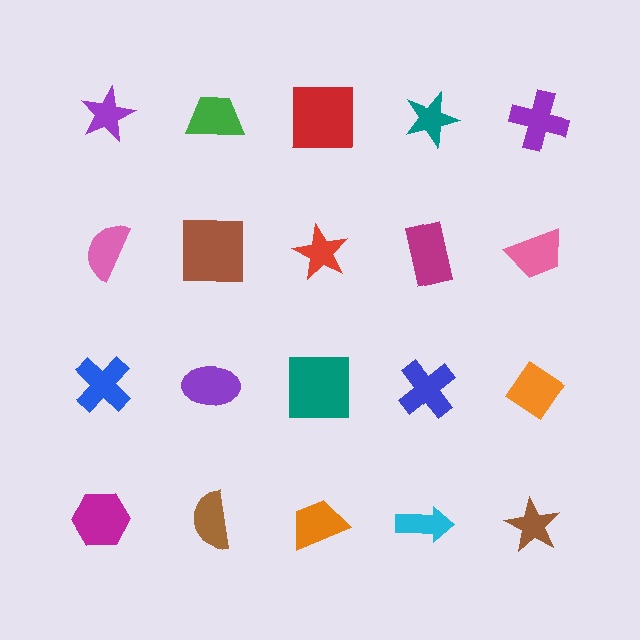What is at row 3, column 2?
A purple ellipse.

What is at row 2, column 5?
A pink trapezoid.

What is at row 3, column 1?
A blue cross.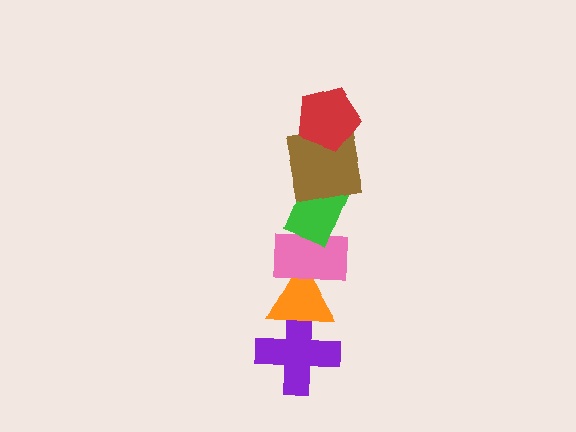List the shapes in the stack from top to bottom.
From top to bottom: the red pentagon, the brown square, the green rectangle, the pink rectangle, the orange triangle, the purple cross.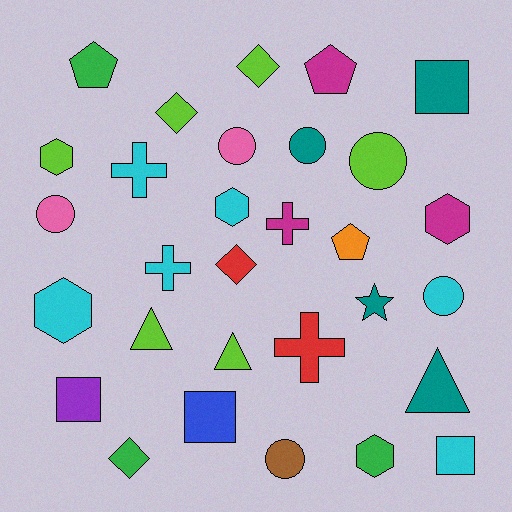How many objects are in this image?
There are 30 objects.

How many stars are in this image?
There is 1 star.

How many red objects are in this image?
There are 2 red objects.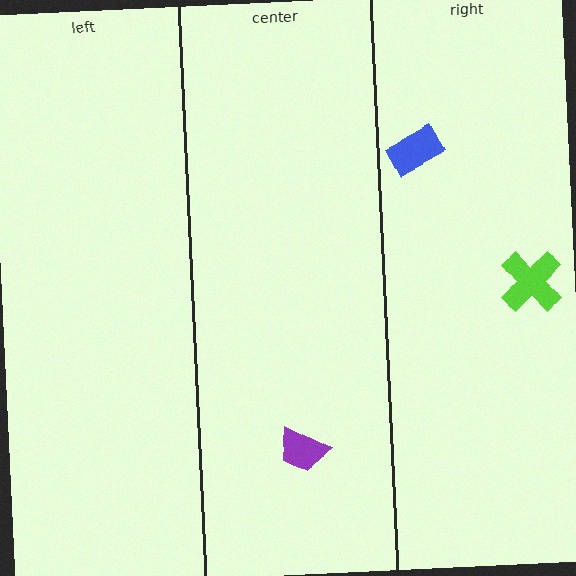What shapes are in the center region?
The purple trapezoid.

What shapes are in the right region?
The lime cross, the blue rectangle.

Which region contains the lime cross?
The right region.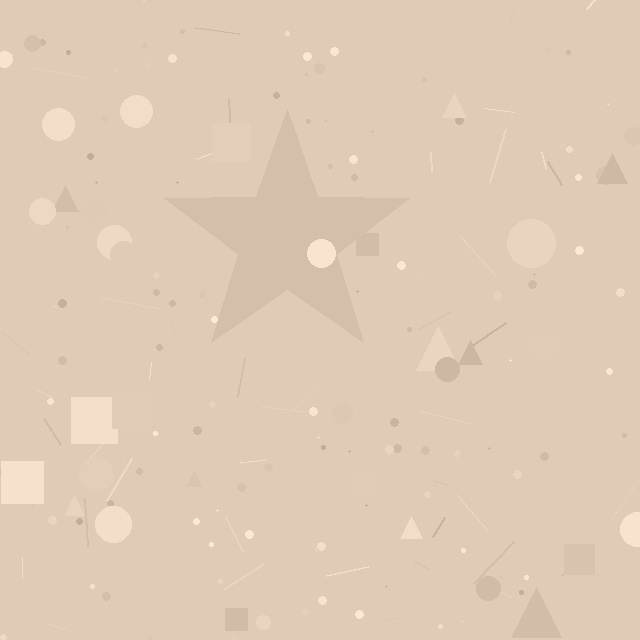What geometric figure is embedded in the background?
A star is embedded in the background.